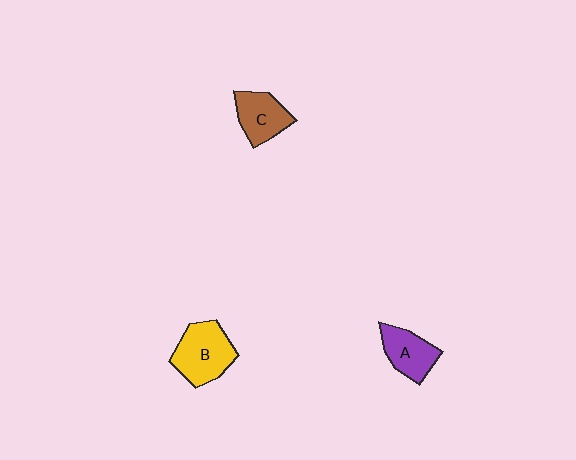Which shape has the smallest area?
Shape A (purple).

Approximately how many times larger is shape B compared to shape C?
Approximately 1.3 times.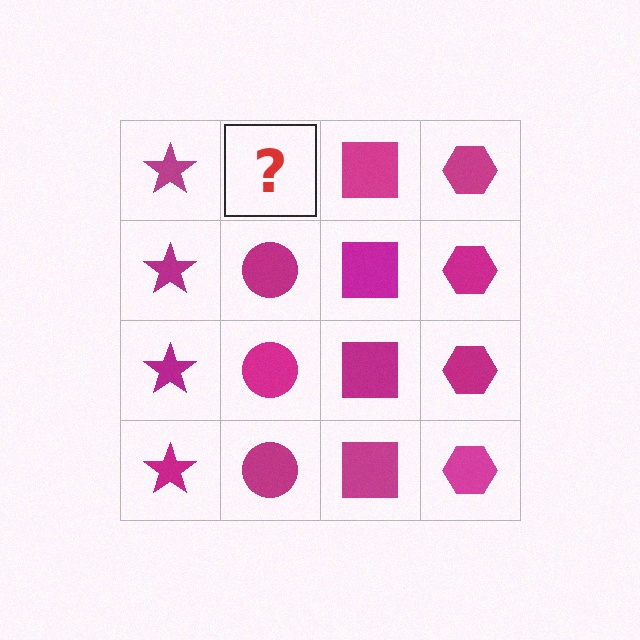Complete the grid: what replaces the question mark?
The question mark should be replaced with a magenta circle.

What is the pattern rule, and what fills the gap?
The rule is that each column has a consistent shape. The gap should be filled with a magenta circle.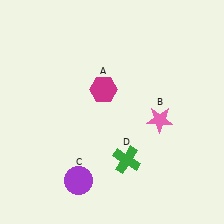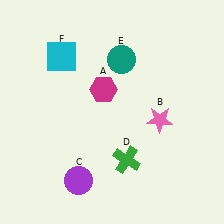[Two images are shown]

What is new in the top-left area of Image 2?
A cyan square (F) was added in the top-left area of Image 2.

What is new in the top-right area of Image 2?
A teal circle (E) was added in the top-right area of Image 2.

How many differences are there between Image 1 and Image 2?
There are 2 differences between the two images.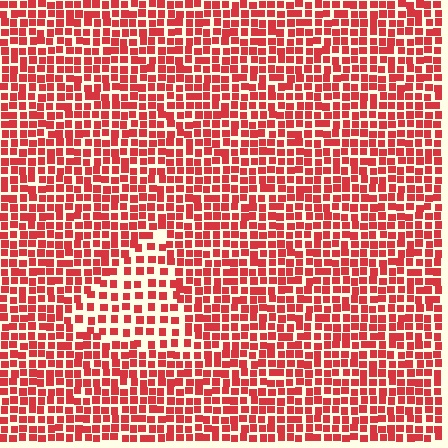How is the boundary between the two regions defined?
The boundary is defined by a change in element density (approximately 1.7x ratio). All elements are the same color, size, and shape.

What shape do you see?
I see a triangle.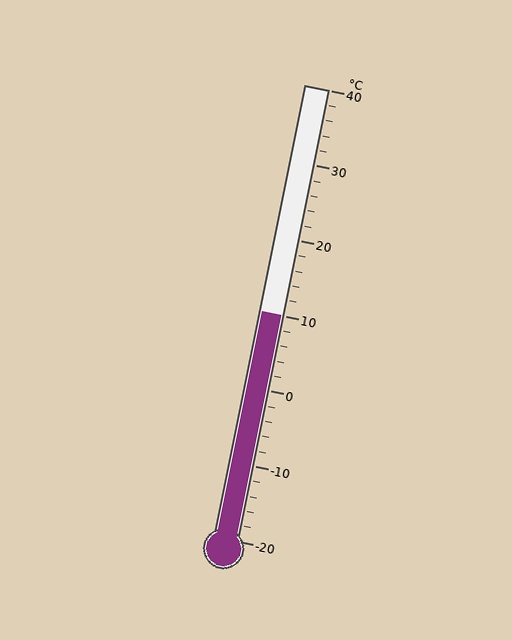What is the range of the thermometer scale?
The thermometer scale ranges from -20°C to 40°C.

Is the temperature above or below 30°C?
The temperature is below 30°C.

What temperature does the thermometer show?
The thermometer shows approximately 10°C.